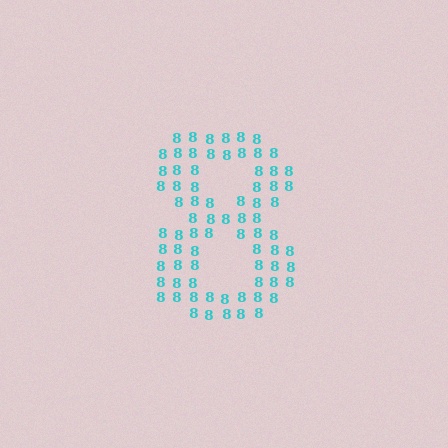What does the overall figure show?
The overall figure shows the digit 8.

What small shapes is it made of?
It is made of small digit 8's.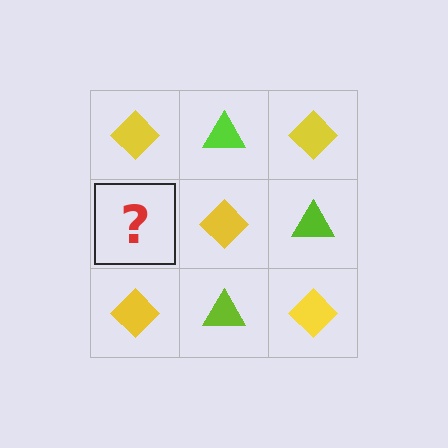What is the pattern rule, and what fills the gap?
The rule is that it alternates yellow diamond and lime triangle in a checkerboard pattern. The gap should be filled with a lime triangle.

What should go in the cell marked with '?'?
The missing cell should contain a lime triangle.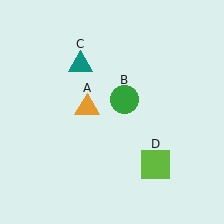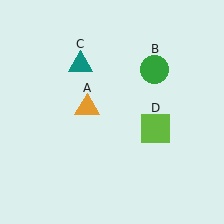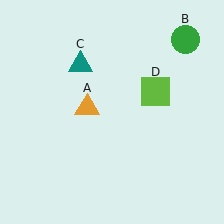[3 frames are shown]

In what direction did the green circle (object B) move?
The green circle (object B) moved up and to the right.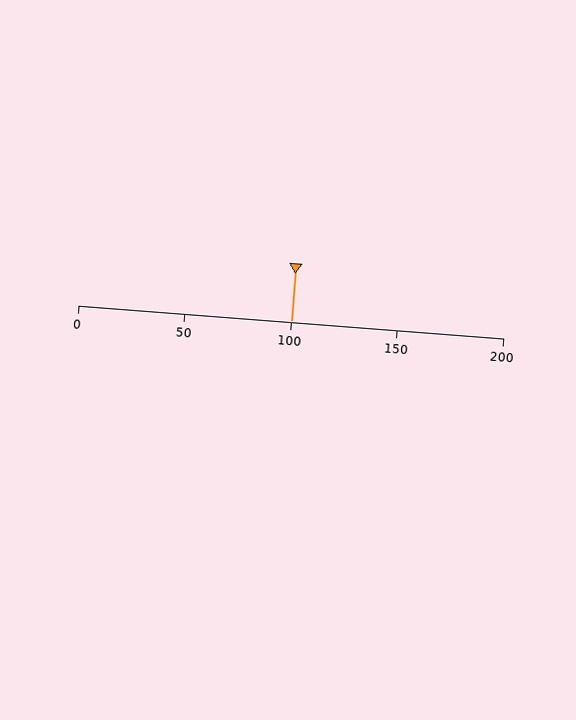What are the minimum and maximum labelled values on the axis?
The axis runs from 0 to 200.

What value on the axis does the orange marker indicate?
The marker indicates approximately 100.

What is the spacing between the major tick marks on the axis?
The major ticks are spaced 50 apart.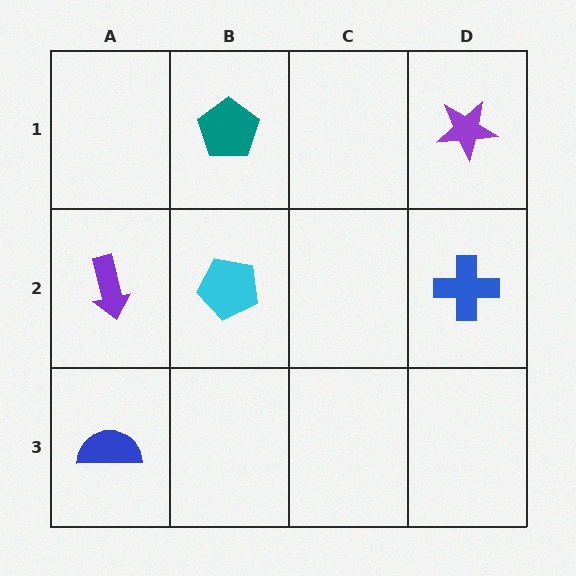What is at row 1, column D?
A purple star.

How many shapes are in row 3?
1 shape.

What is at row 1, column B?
A teal pentagon.